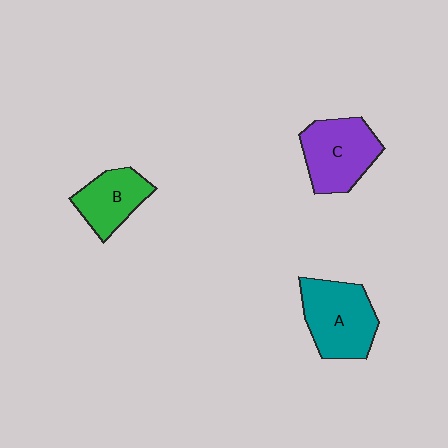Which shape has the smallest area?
Shape B (green).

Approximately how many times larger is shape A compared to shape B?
Approximately 1.4 times.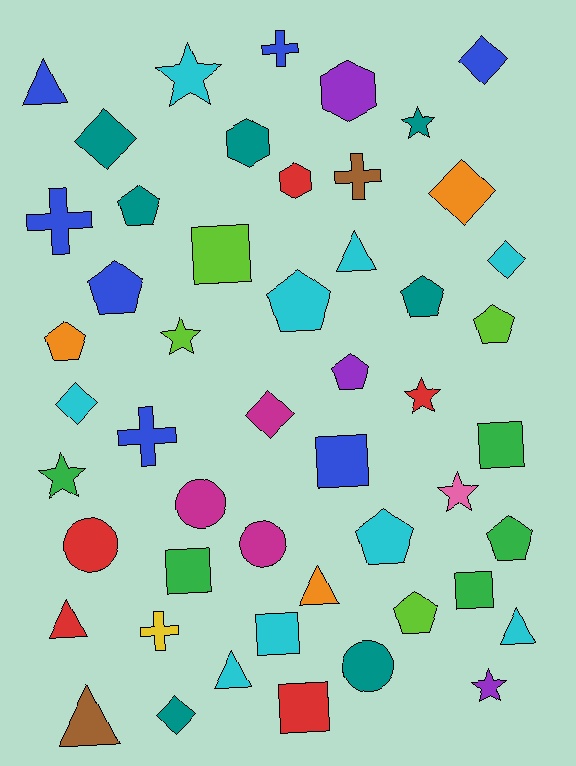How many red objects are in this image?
There are 5 red objects.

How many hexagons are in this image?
There are 3 hexagons.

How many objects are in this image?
There are 50 objects.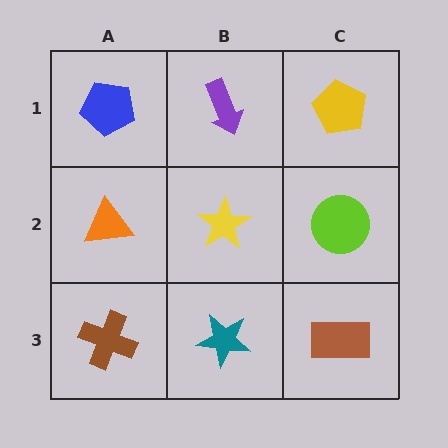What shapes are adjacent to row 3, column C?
A lime circle (row 2, column C), a teal star (row 3, column B).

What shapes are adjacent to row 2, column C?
A yellow pentagon (row 1, column C), a brown rectangle (row 3, column C), a yellow star (row 2, column B).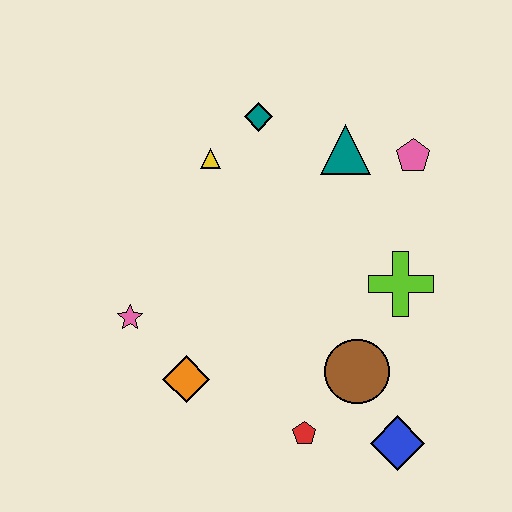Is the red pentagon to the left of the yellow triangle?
No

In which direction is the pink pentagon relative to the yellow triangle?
The pink pentagon is to the right of the yellow triangle.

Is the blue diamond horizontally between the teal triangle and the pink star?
No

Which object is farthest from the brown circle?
The teal diamond is farthest from the brown circle.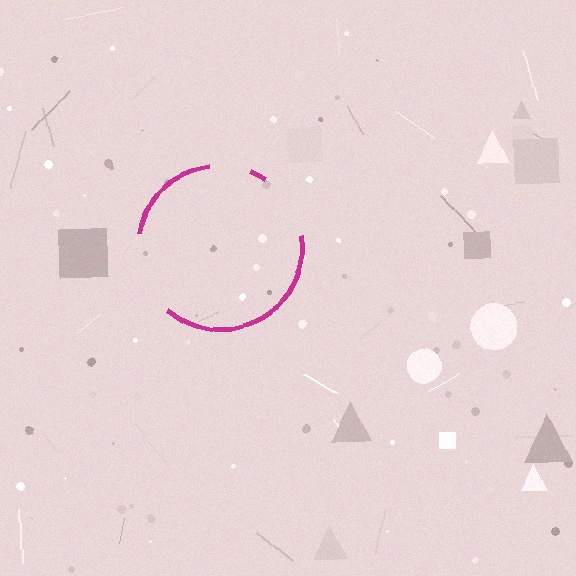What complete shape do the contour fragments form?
The contour fragments form a circle.